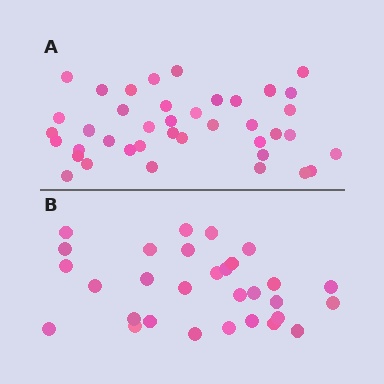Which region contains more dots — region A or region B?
Region A (the top region) has more dots.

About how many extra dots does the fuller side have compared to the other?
Region A has roughly 10 or so more dots than region B.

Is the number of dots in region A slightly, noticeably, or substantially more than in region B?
Region A has noticeably more, but not dramatically so. The ratio is roughly 1.3 to 1.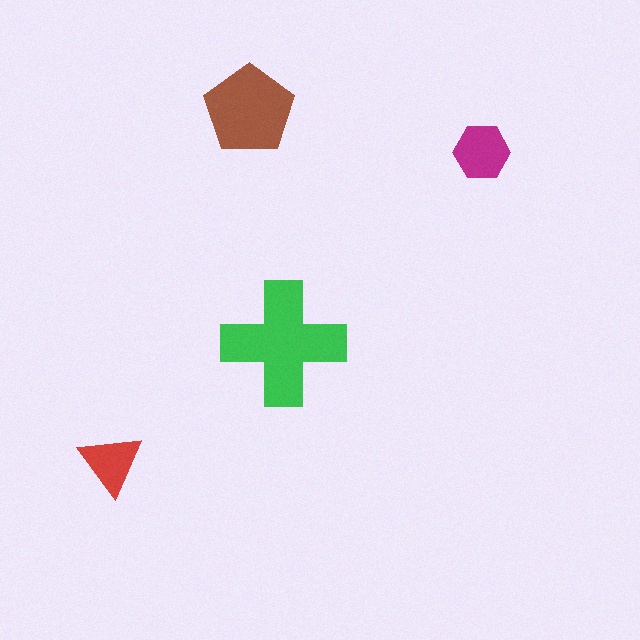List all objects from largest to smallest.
The green cross, the brown pentagon, the magenta hexagon, the red triangle.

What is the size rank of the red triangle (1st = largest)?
4th.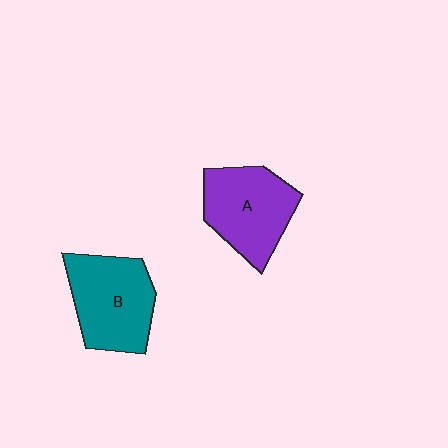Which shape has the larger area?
Shape B (teal).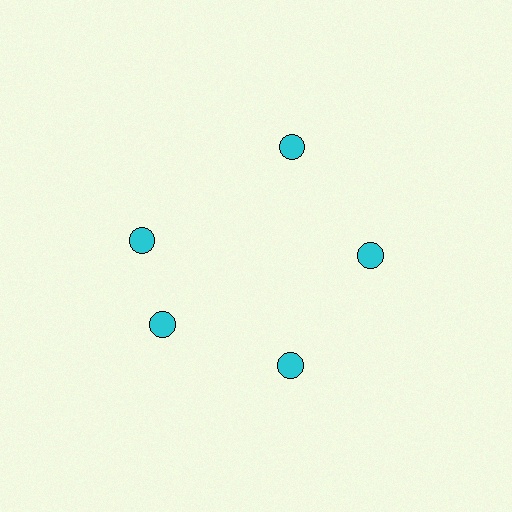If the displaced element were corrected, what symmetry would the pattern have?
It would have 5-fold rotational symmetry — the pattern would map onto itself every 72 degrees.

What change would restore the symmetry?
The symmetry would be restored by rotating it back into even spacing with its neighbors so that all 5 circles sit at equal angles and equal distance from the center.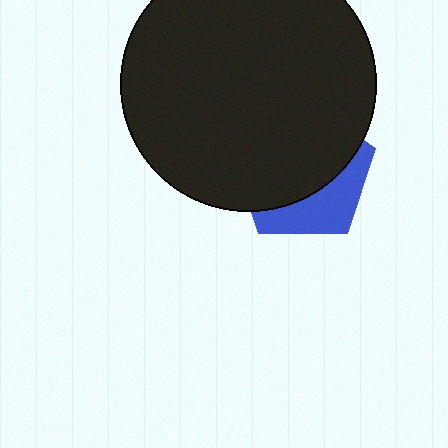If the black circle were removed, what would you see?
You would see the complete blue pentagon.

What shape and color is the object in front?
The object in front is a black circle.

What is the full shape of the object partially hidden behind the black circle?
The partially hidden object is a blue pentagon.